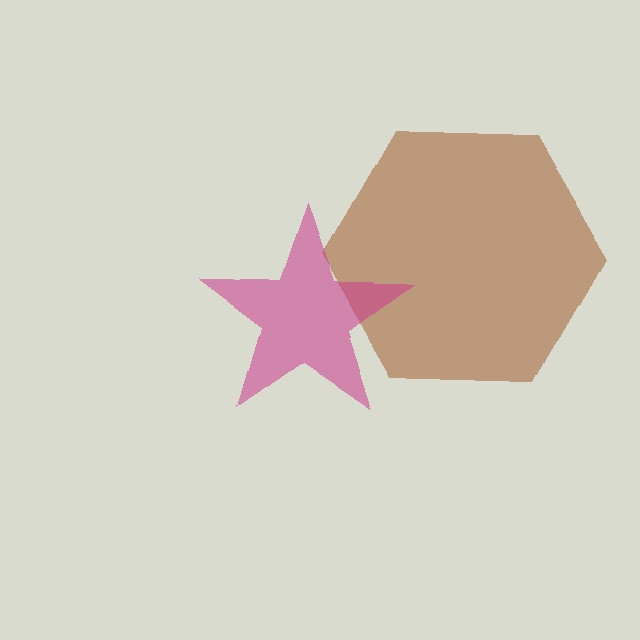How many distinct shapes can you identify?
There are 2 distinct shapes: a brown hexagon, a magenta star.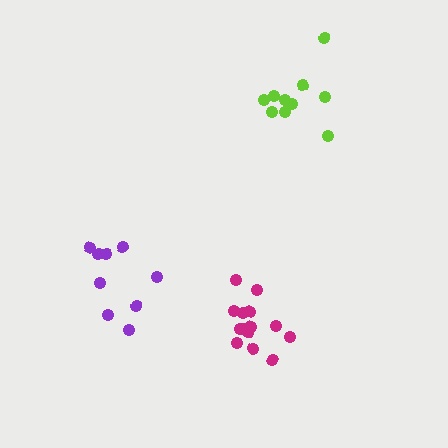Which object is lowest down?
The magenta cluster is bottommost.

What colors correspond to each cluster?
The clusters are colored: magenta, lime, purple.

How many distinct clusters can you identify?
There are 3 distinct clusters.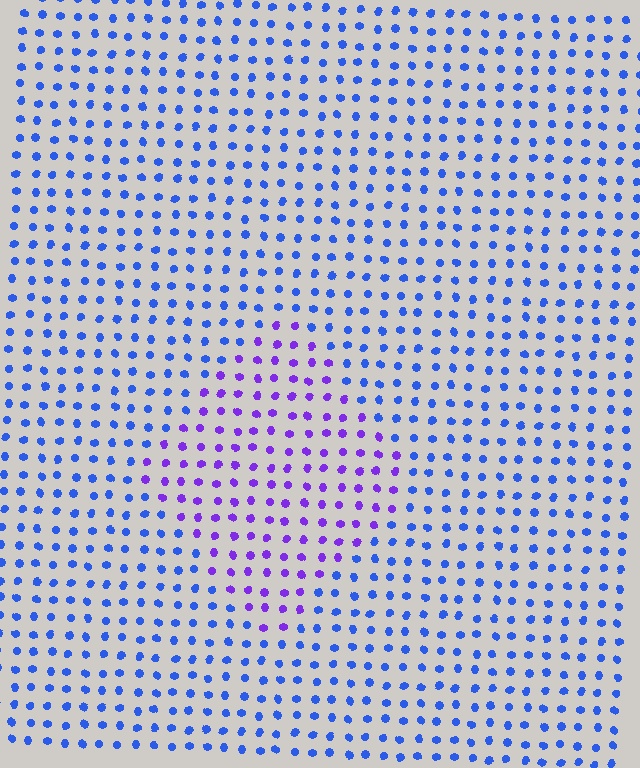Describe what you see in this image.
The image is filled with small blue elements in a uniform arrangement. A diamond-shaped region is visible where the elements are tinted to a slightly different hue, forming a subtle color boundary.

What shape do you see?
I see a diamond.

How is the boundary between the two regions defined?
The boundary is defined purely by a slight shift in hue (about 43 degrees). Spacing, size, and orientation are identical on both sides.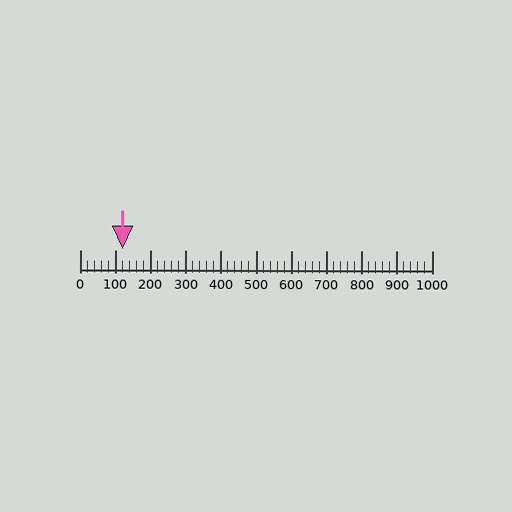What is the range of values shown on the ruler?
The ruler shows values from 0 to 1000.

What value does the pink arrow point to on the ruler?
The pink arrow points to approximately 120.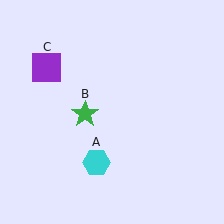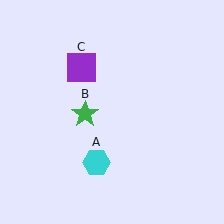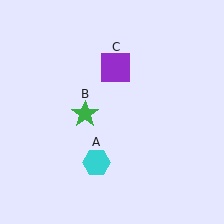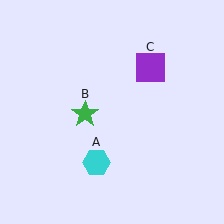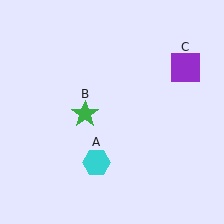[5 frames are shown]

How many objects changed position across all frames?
1 object changed position: purple square (object C).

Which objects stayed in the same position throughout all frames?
Cyan hexagon (object A) and green star (object B) remained stationary.